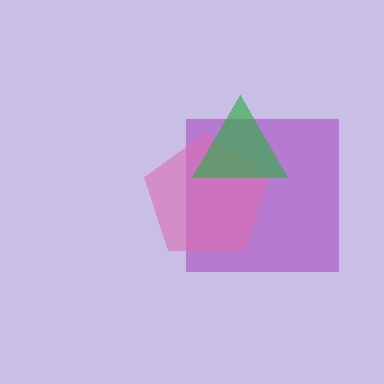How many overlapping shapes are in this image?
There are 3 overlapping shapes in the image.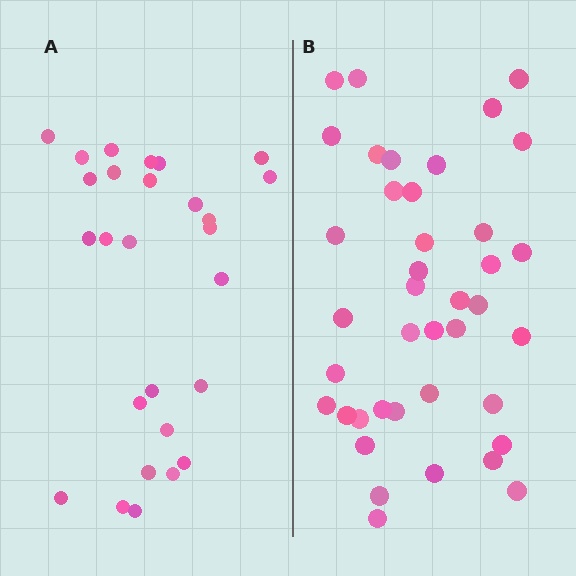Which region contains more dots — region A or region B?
Region B (the right region) has more dots.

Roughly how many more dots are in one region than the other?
Region B has approximately 15 more dots than region A.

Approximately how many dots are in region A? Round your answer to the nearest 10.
About 30 dots. (The exact count is 27, which rounds to 30.)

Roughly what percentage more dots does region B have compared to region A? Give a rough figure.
About 50% more.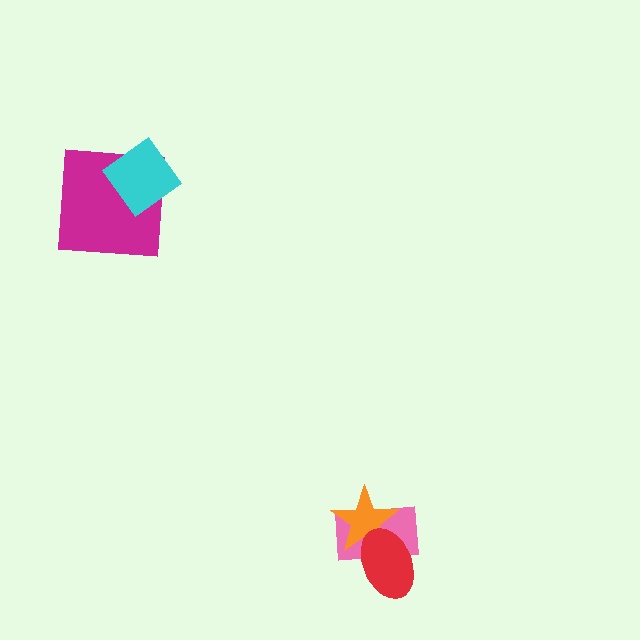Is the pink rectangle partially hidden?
Yes, it is partially covered by another shape.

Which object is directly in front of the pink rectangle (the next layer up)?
The orange star is directly in front of the pink rectangle.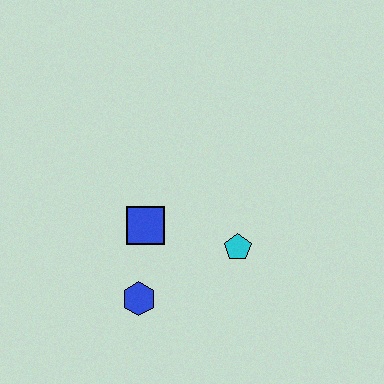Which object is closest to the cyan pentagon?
The blue square is closest to the cyan pentagon.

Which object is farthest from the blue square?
The cyan pentagon is farthest from the blue square.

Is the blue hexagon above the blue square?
No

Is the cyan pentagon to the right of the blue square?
Yes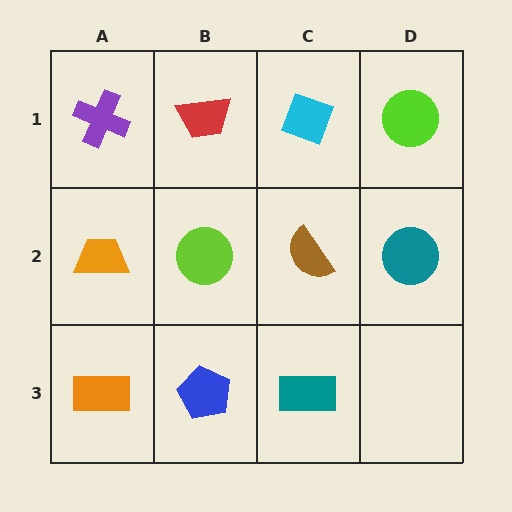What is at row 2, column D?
A teal circle.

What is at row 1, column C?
A cyan diamond.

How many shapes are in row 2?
4 shapes.